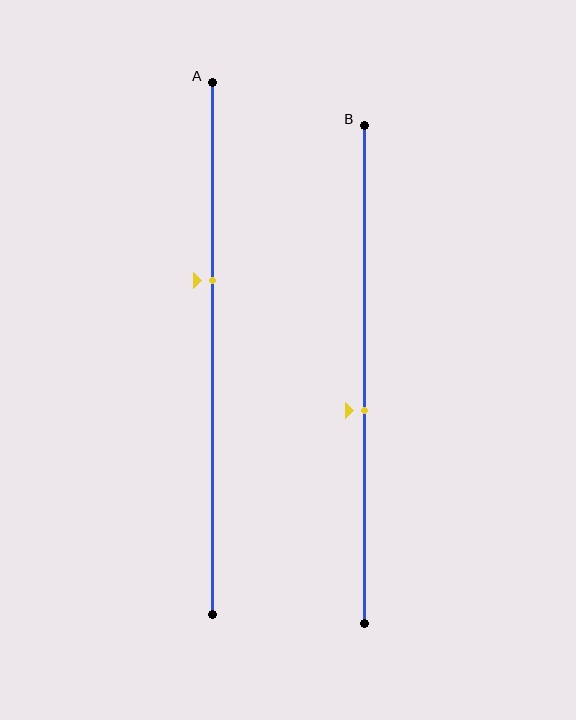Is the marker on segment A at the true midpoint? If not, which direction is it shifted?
No, the marker on segment A is shifted upward by about 13% of the segment length.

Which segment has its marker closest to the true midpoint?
Segment B has its marker closest to the true midpoint.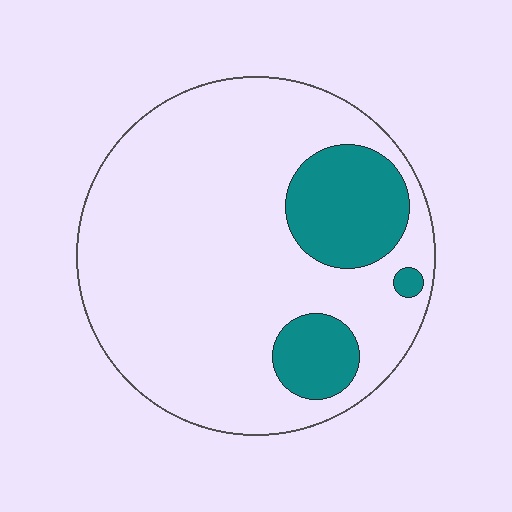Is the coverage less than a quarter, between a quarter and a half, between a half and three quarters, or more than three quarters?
Less than a quarter.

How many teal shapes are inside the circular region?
3.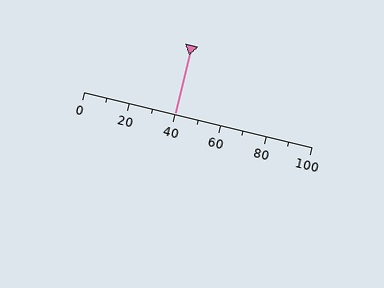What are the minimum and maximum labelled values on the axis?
The axis runs from 0 to 100.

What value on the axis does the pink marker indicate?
The marker indicates approximately 40.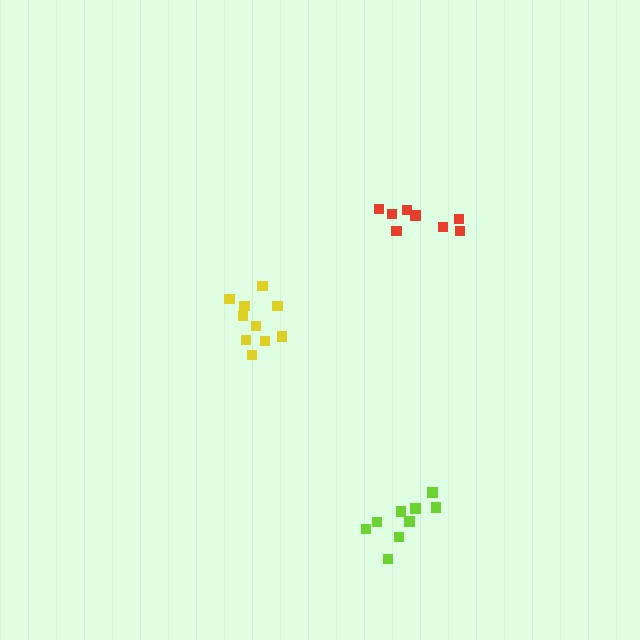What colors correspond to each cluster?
The clusters are colored: lime, red, yellow.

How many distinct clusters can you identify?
There are 3 distinct clusters.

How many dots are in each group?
Group 1: 9 dots, Group 2: 9 dots, Group 3: 10 dots (28 total).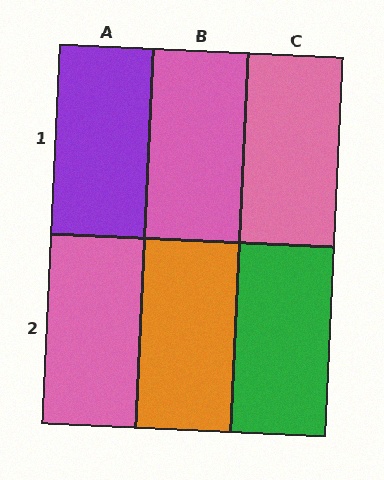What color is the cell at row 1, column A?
Purple.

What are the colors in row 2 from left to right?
Pink, orange, green.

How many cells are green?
1 cell is green.